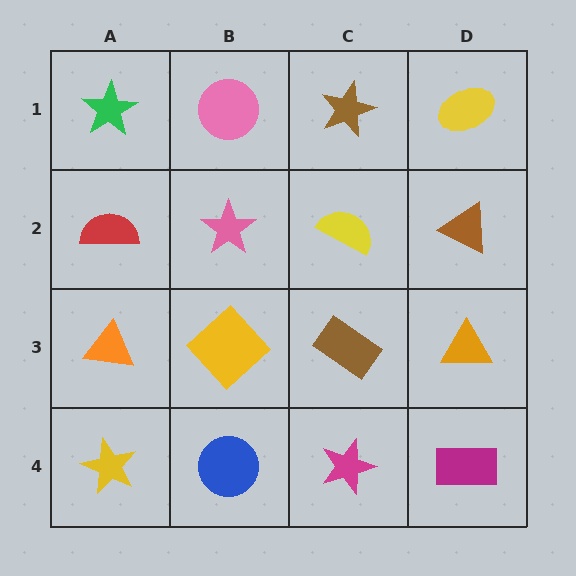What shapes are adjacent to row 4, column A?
An orange triangle (row 3, column A), a blue circle (row 4, column B).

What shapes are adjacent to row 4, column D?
An orange triangle (row 3, column D), a magenta star (row 4, column C).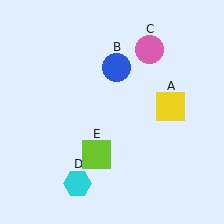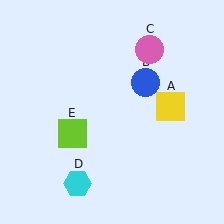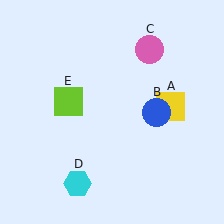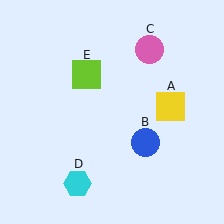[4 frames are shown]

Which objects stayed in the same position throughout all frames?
Yellow square (object A) and pink circle (object C) and cyan hexagon (object D) remained stationary.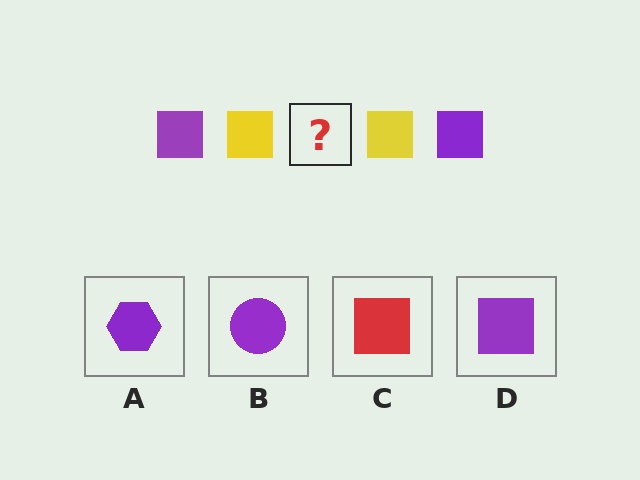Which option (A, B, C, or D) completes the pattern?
D.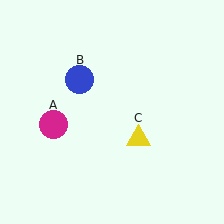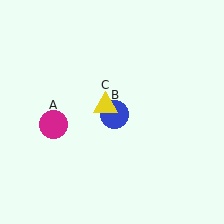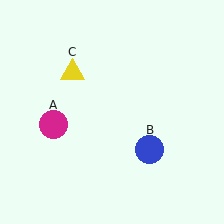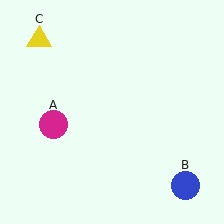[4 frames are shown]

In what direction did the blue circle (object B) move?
The blue circle (object B) moved down and to the right.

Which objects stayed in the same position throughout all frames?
Magenta circle (object A) remained stationary.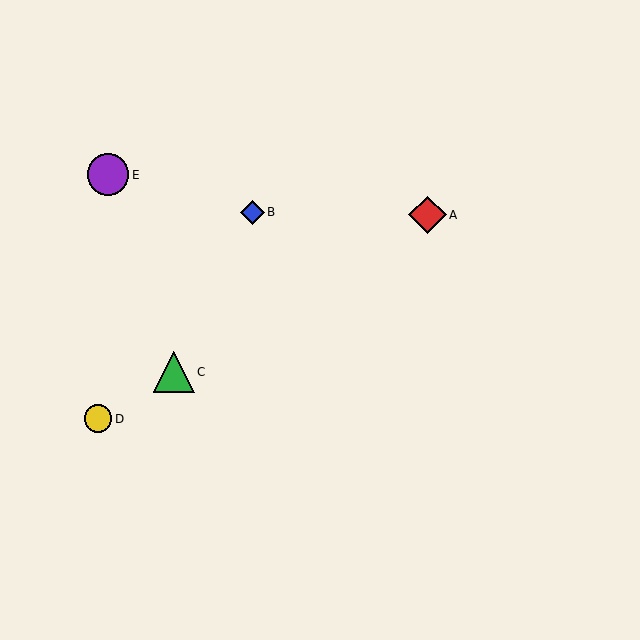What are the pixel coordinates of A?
Object A is at (428, 215).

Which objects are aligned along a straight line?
Objects A, C, D are aligned along a straight line.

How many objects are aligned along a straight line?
3 objects (A, C, D) are aligned along a straight line.